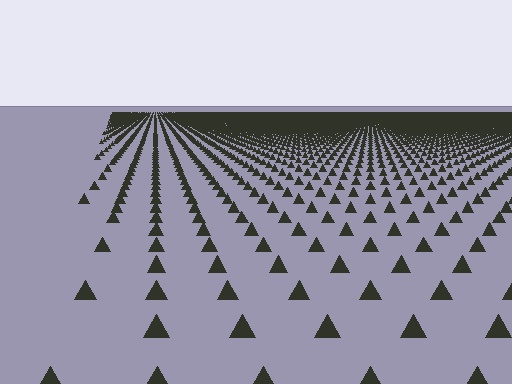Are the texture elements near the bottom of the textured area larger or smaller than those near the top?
Larger. Near the bottom, elements are closer to the viewer and appear at a bigger on-screen size.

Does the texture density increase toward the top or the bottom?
Density increases toward the top.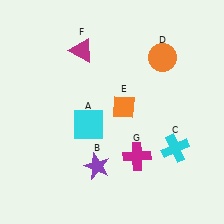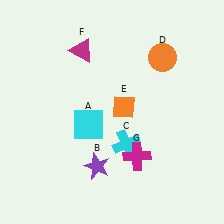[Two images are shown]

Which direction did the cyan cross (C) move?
The cyan cross (C) moved left.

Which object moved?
The cyan cross (C) moved left.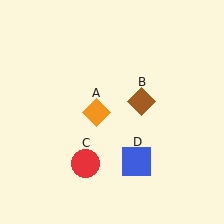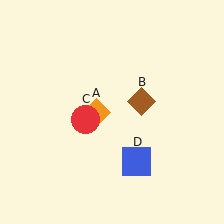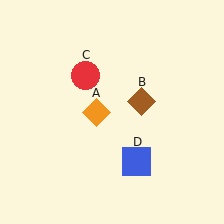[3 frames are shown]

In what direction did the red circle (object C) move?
The red circle (object C) moved up.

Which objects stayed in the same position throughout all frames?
Orange diamond (object A) and brown diamond (object B) and blue square (object D) remained stationary.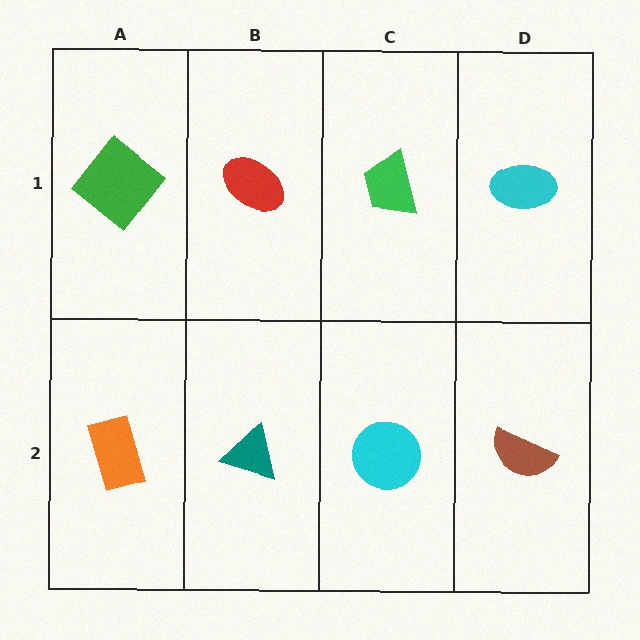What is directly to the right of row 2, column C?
A brown semicircle.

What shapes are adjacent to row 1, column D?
A brown semicircle (row 2, column D), a green trapezoid (row 1, column C).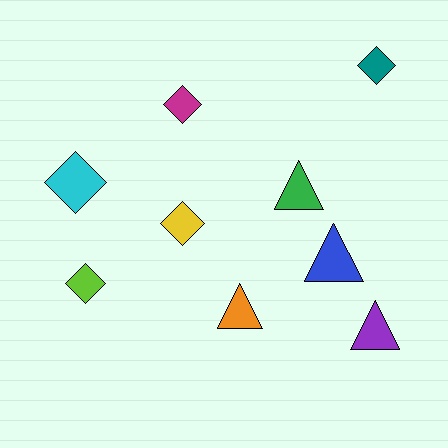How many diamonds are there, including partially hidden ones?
There are 5 diamonds.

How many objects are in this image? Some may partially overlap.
There are 9 objects.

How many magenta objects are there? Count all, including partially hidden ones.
There is 1 magenta object.